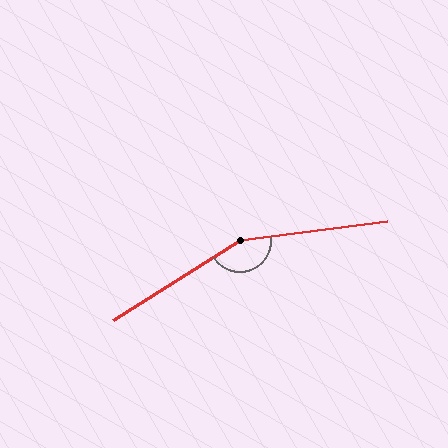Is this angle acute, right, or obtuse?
It is obtuse.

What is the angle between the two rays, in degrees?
Approximately 155 degrees.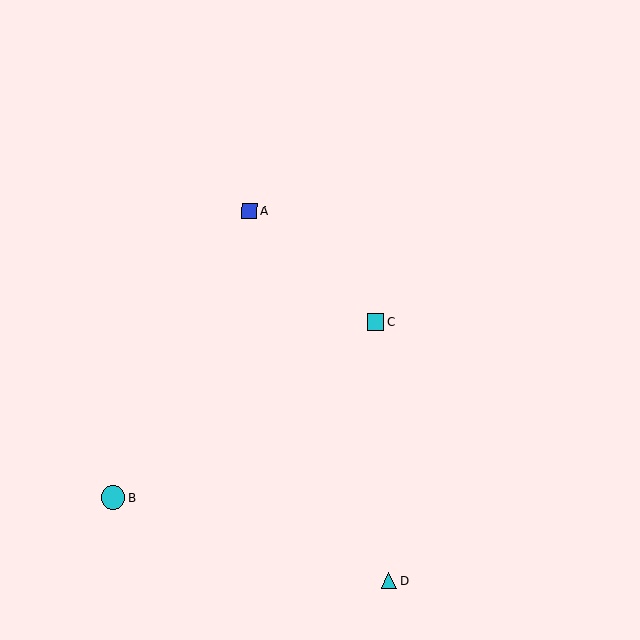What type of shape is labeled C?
Shape C is a cyan square.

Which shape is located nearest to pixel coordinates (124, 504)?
The cyan circle (labeled B) at (113, 498) is nearest to that location.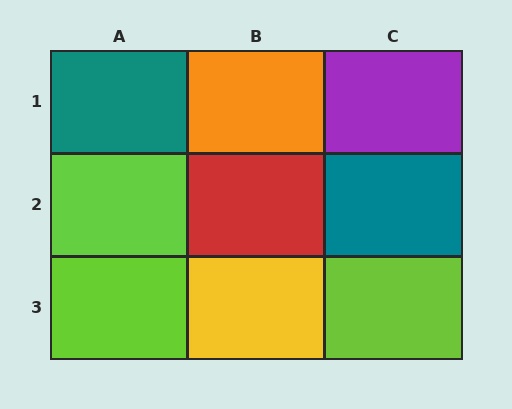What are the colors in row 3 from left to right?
Lime, yellow, lime.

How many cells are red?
1 cell is red.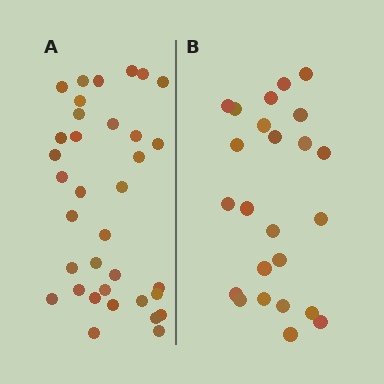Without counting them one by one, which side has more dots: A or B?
Region A (the left region) has more dots.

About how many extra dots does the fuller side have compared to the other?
Region A has roughly 12 or so more dots than region B.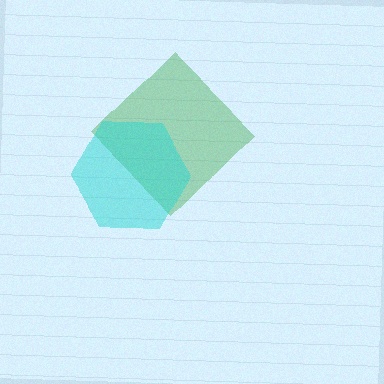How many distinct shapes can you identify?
There are 2 distinct shapes: a green diamond, a cyan hexagon.